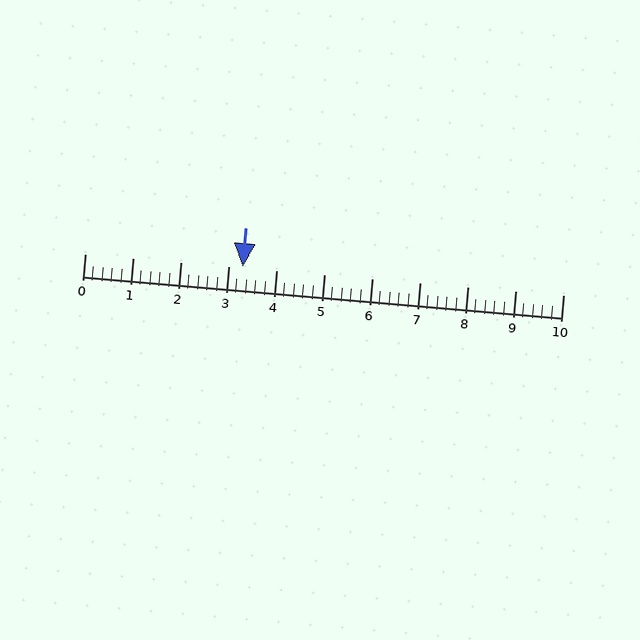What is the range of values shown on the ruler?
The ruler shows values from 0 to 10.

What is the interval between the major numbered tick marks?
The major tick marks are spaced 1 units apart.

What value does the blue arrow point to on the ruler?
The blue arrow points to approximately 3.3.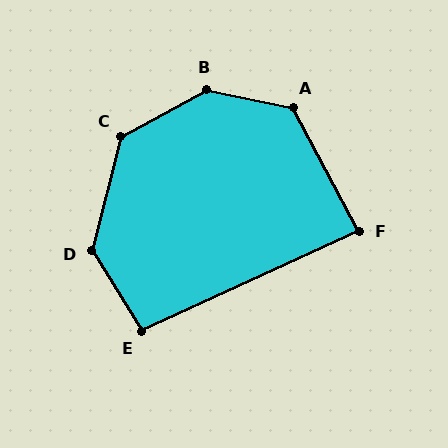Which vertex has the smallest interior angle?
F, at approximately 87 degrees.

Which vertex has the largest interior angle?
B, at approximately 140 degrees.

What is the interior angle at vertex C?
Approximately 133 degrees (obtuse).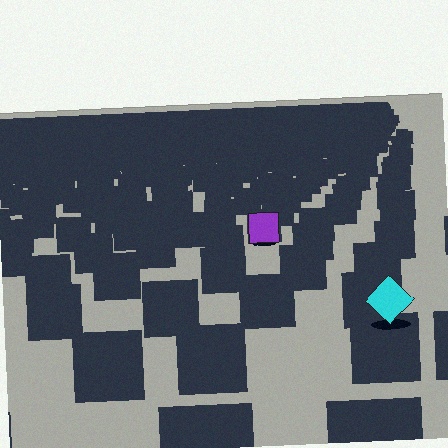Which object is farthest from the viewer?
The purple square is farthest from the viewer. It appears smaller and the ground texture around it is denser.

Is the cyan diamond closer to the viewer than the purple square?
Yes. The cyan diamond is closer — you can tell from the texture gradient: the ground texture is coarser near it.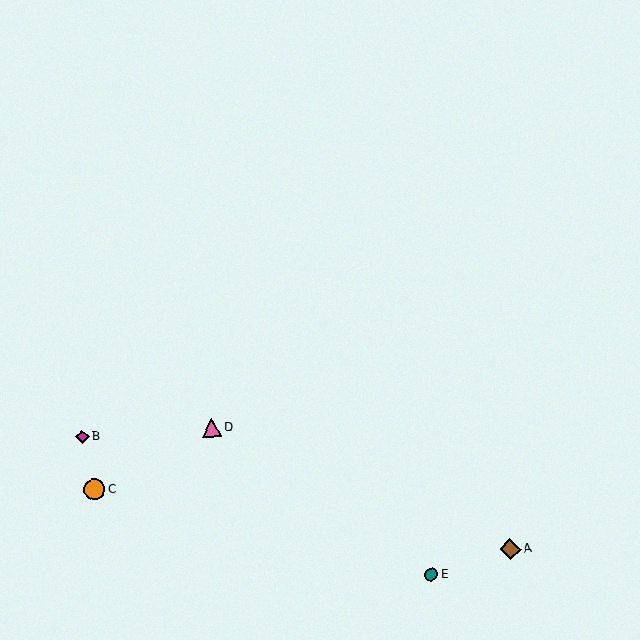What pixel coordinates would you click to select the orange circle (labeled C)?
Click at (95, 490) to select the orange circle C.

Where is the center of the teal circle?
The center of the teal circle is at (432, 574).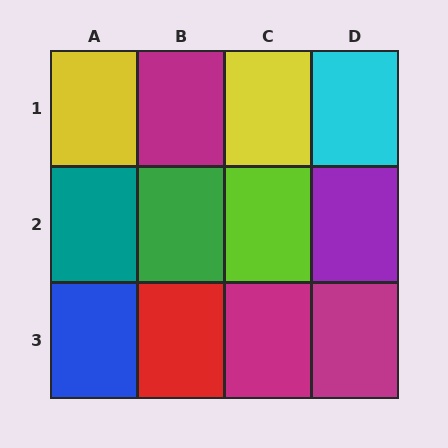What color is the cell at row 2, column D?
Purple.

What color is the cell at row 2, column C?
Lime.